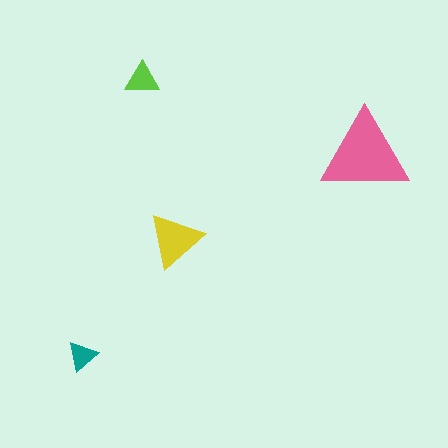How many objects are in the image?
There are 4 objects in the image.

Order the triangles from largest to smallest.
the pink one, the yellow one, the lime one, the teal one.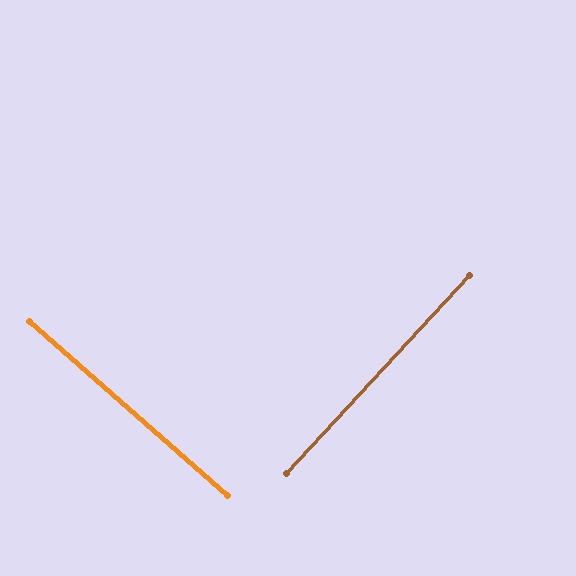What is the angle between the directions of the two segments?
Approximately 89 degrees.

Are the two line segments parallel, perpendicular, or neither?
Perpendicular — they meet at approximately 89°.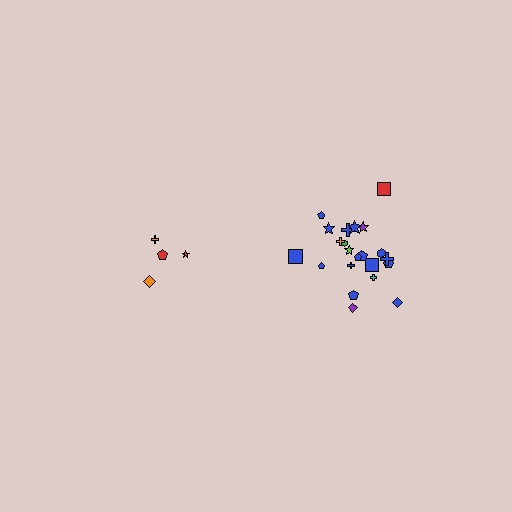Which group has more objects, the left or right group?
The right group.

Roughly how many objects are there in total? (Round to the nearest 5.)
Roughly 25 objects in total.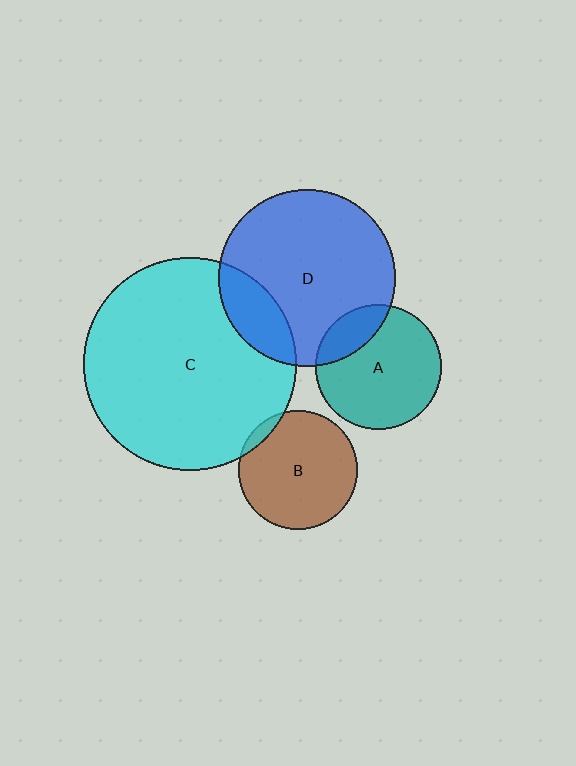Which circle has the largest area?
Circle C (cyan).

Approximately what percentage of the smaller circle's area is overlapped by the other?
Approximately 5%.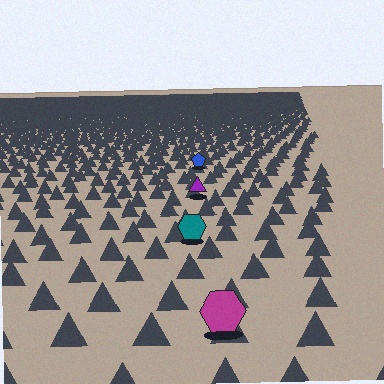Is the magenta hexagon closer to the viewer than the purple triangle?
Yes. The magenta hexagon is closer — you can tell from the texture gradient: the ground texture is coarser near it.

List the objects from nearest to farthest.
From nearest to farthest: the magenta hexagon, the teal hexagon, the purple triangle, the blue pentagon.